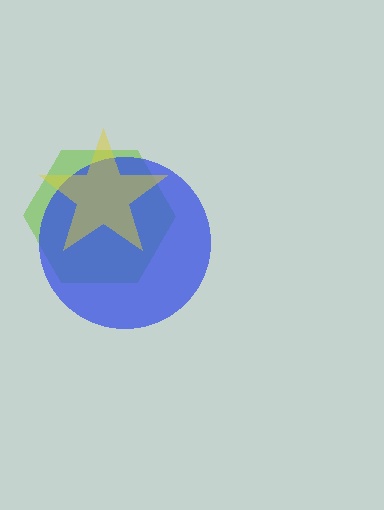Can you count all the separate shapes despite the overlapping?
Yes, there are 3 separate shapes.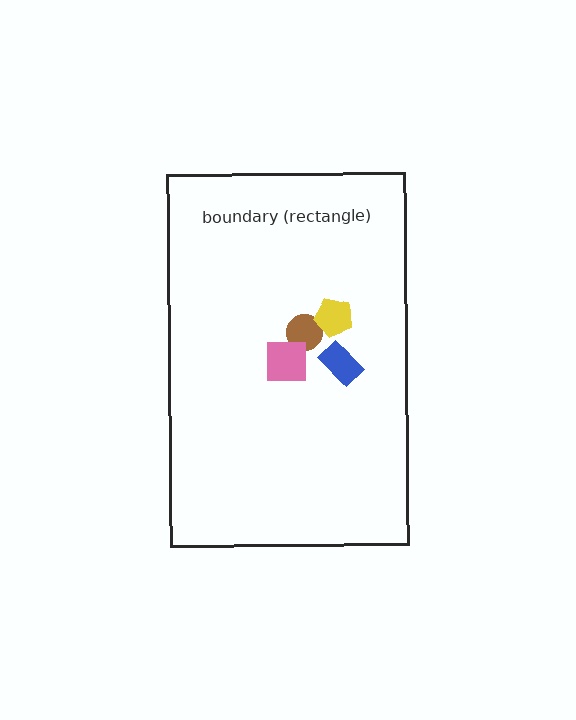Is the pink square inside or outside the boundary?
Inside.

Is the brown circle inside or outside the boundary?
Inside.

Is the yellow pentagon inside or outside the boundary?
Inside.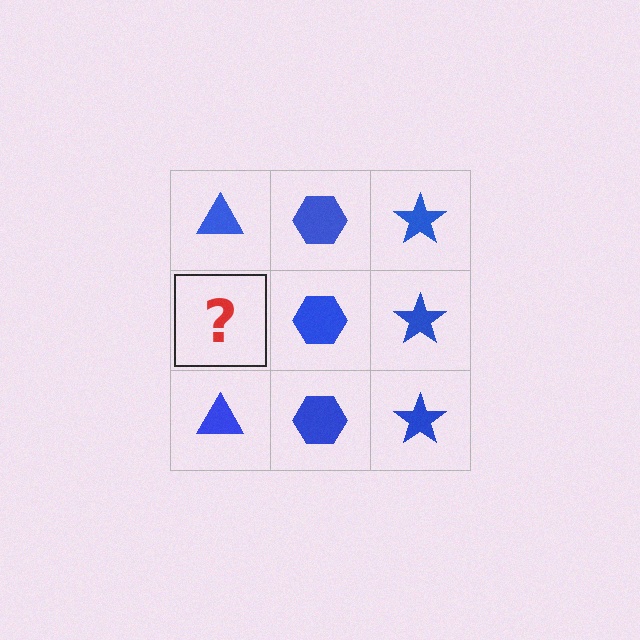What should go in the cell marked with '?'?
The missing cell should contain a blue triangle.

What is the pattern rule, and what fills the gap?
The rule is that each column has a consistent shape. The gap should be filled with a blue triangle.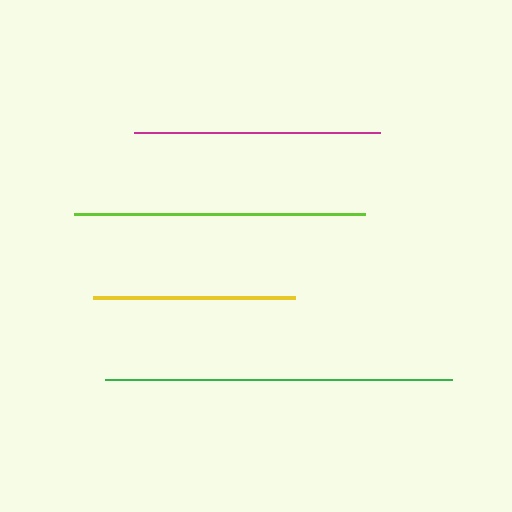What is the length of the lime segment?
The lime segment is approximately 291 pixels long.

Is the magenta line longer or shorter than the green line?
The green line is longer than the magenta line.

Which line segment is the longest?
The green line is the longest at approximately 347 pixels.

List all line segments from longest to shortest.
From longest to shortest: green, lime, magenta, yellow.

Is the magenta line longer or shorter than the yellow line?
The magenta line is longer than the yellow line.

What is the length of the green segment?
The green segment is approximately 347 pixels long.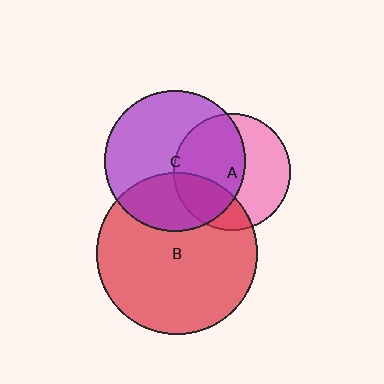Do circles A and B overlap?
Yes.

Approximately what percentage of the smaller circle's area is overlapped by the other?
Approximately 25%.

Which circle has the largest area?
Circle B (red).